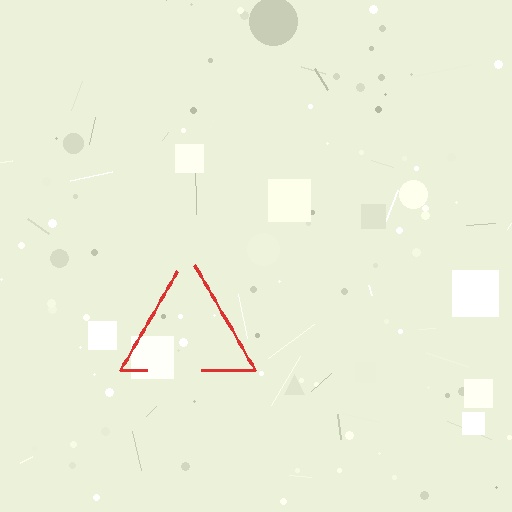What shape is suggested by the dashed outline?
The dashed outline suggests a triangle.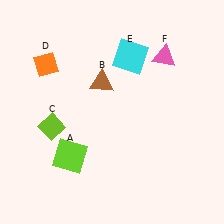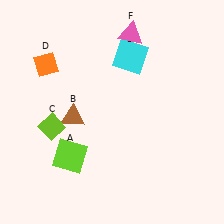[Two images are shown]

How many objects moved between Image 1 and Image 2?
2 objects moved between the two images.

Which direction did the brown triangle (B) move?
The brown triangle (B) moved down.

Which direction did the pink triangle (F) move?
The pink triangle (F) moved left.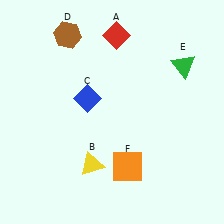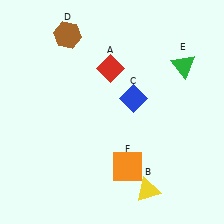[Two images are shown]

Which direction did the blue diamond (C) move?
The blue diamond (C) moved right.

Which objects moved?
The objects that moved are: the red diamond (A), the yellow triangle (B), the blue diamond (C).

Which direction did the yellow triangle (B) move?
The yellow triangle (B) moved right.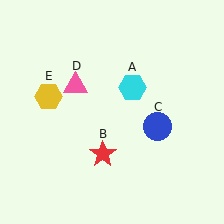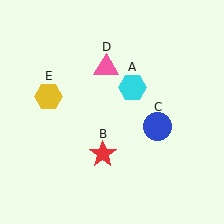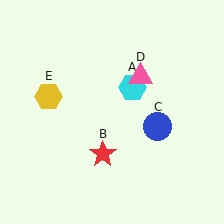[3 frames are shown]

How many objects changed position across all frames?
1 object changed position: pink triangle (object D).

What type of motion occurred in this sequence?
The pink triangle (object D) rotated clockwise around the center of the scene.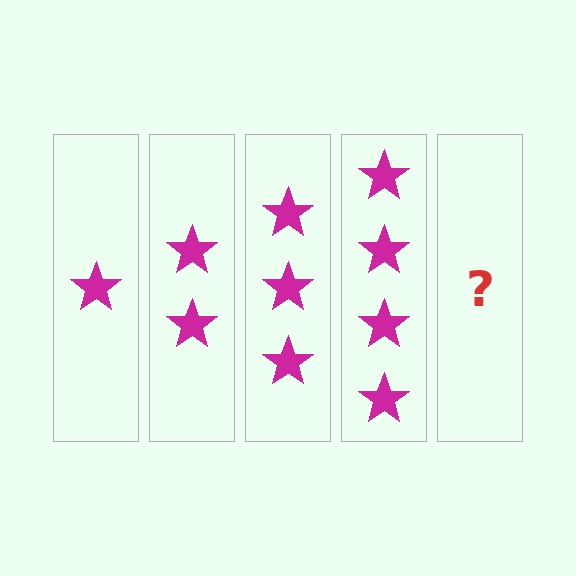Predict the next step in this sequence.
The next step is 5 stars.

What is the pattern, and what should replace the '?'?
The pattern is that each step adds one more star. The '?' should be 5 stars.